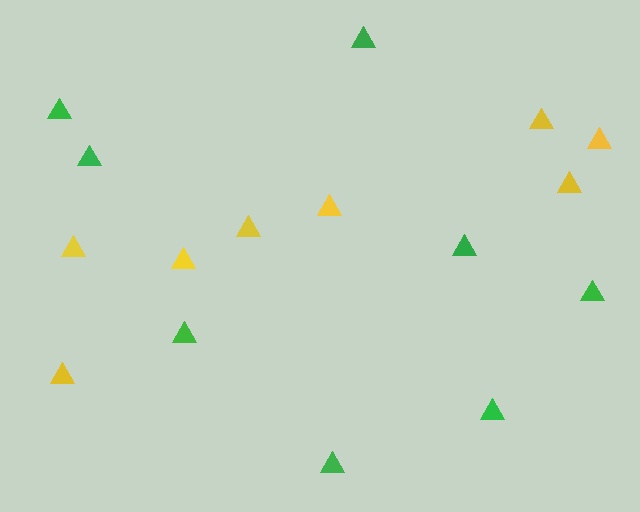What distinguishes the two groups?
There are 2 groups: one group of green triangles (8) and one group of yellow triangles (8).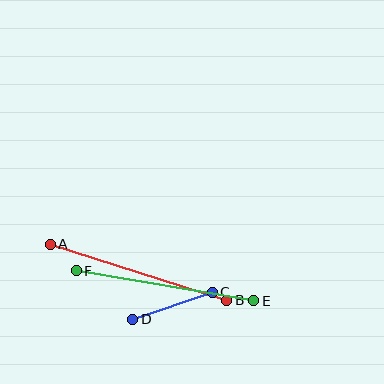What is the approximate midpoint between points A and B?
The midpoint is at approximately (139, 272) pixels.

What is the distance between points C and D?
The distance is approximately 84 pixels.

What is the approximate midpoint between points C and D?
The midpoint is at approximately (172, 306) pixels.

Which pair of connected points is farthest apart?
Points A and B are farthest apart.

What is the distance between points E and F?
The distance is approximately 180 pixels.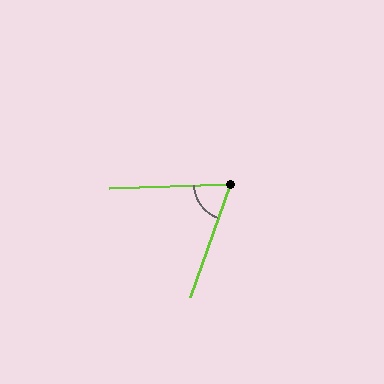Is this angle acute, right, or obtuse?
It is acute.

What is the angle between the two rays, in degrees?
Approximately 69 degrees.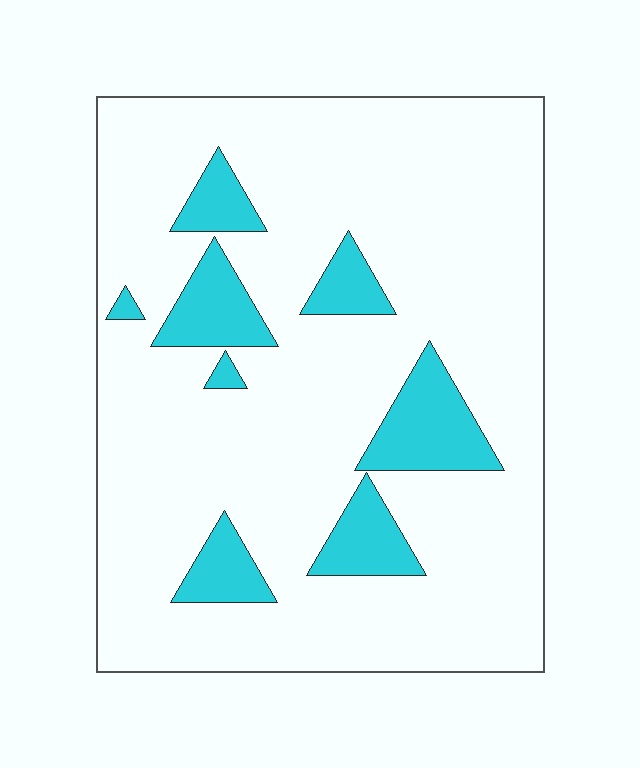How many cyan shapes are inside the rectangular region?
8.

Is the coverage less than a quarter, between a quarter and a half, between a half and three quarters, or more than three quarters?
Less than a quarter.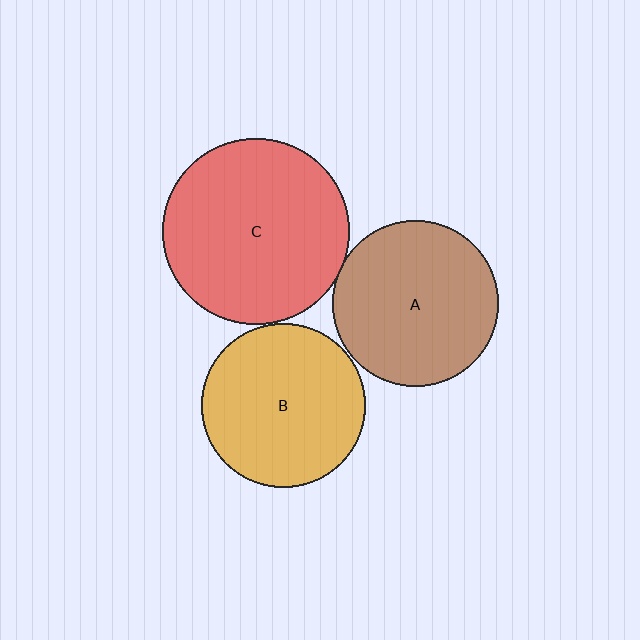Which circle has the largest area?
Circle C (red).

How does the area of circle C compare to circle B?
Approximately 1.3 times.